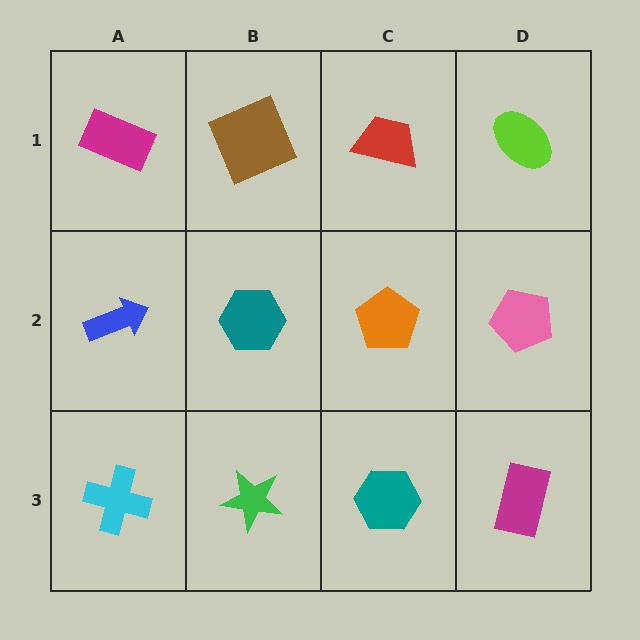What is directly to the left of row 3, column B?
A cyan cross.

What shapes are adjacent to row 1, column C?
An orange pentagon (row 2, column C), a brown square (row 1, column B), a lime ellipse (row 1, column D).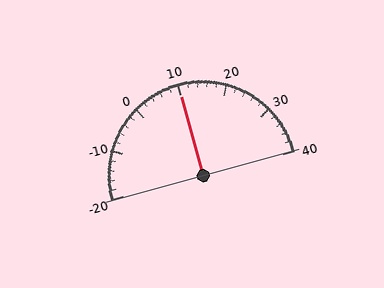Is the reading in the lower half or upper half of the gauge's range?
The reading is in the upper half of the range (-20 to 40).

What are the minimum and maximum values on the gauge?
The gauge ranges from -20 to 40.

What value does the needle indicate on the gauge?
The needle indicates approximately 10.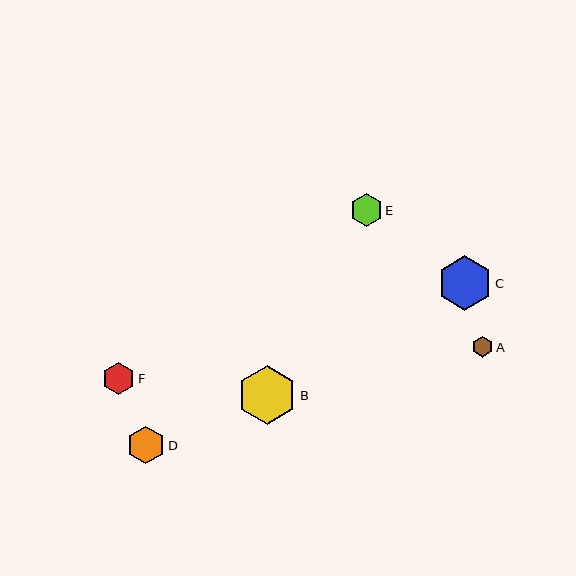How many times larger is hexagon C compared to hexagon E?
Hexagon C is approximately 1.7 times the size of hexagon E.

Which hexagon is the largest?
Hexagon B is the largest with a size of approximately 59 pixels.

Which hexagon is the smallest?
Hexagon A is the smallest with a size of approximately 20 pixels.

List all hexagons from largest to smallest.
From largest to smallest: B, C, D, F, E, A.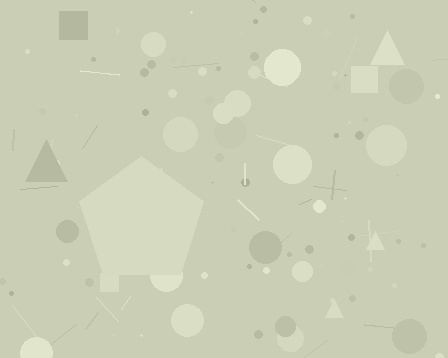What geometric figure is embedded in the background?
A pentagon is embedded in the background.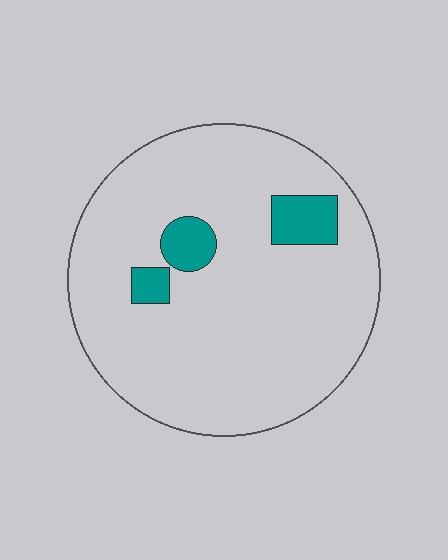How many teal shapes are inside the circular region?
3.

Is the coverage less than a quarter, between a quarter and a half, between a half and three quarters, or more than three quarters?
Less than a quarter.